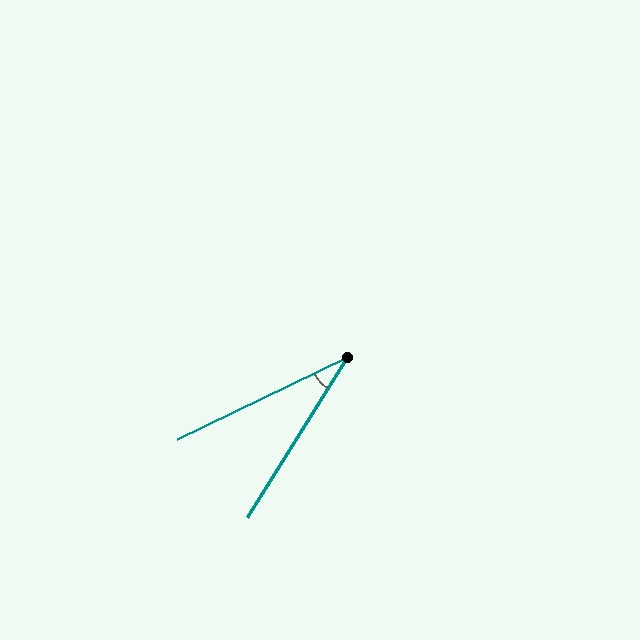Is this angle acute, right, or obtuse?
It is acute.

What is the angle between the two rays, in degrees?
Approximately 33 degrees.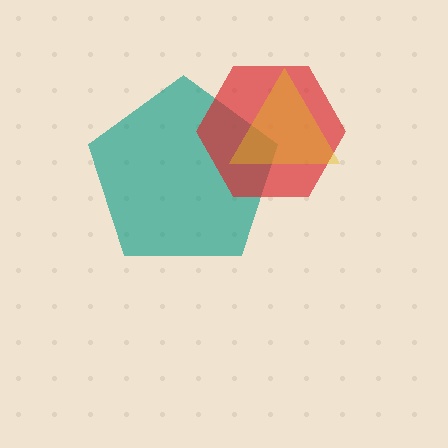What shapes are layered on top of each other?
The layered shapes are: a teal pentagon, a red hexagon, a yellow triangle.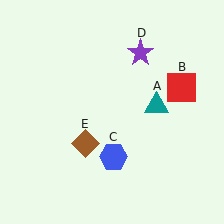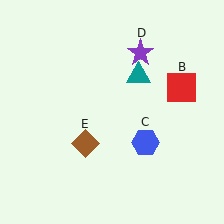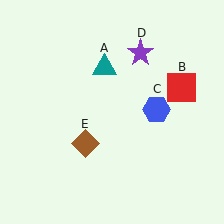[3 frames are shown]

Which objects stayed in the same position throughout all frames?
Red square (object B) and purple star (object D) and brown diamond (object E) remained stationary.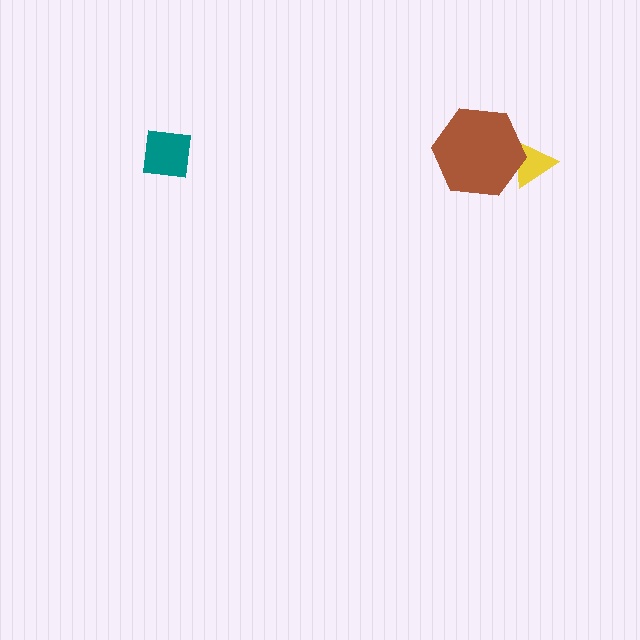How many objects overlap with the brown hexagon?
1 object overlaps with the brown hexagon.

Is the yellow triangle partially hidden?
Yes, it is partially covered by another shape.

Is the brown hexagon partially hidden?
No, no other shape covers it.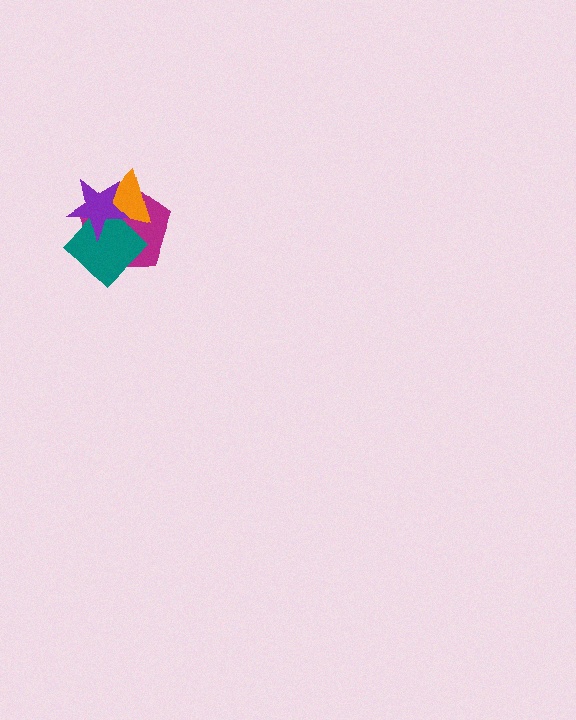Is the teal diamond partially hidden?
Yes, it is partially covered by another shape.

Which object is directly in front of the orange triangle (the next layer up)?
The teal diamond is directly in front of the orange triangle.